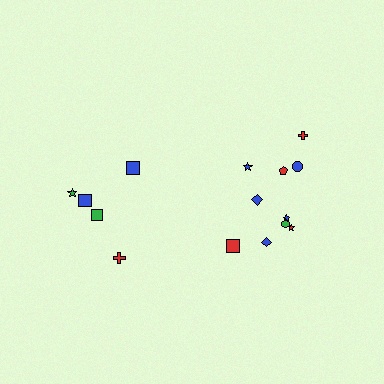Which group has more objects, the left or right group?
The right group.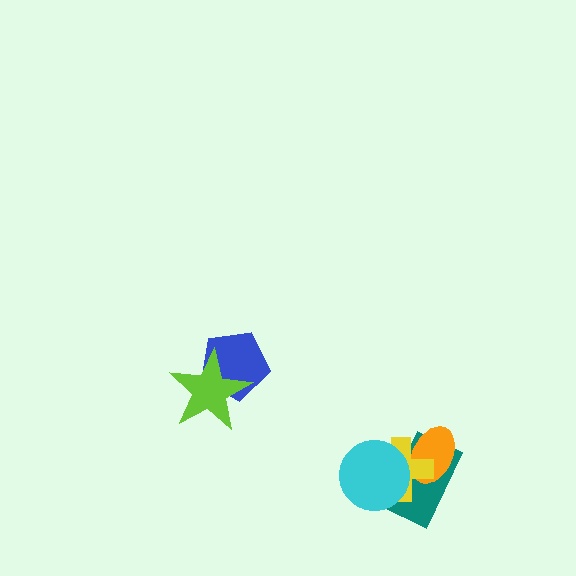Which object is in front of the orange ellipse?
The yellow cross is in front of the orange ellipse.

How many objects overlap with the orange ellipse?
2 objects overlap with the orange ellipse.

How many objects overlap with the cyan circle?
2 objects overlap with the cyan circle.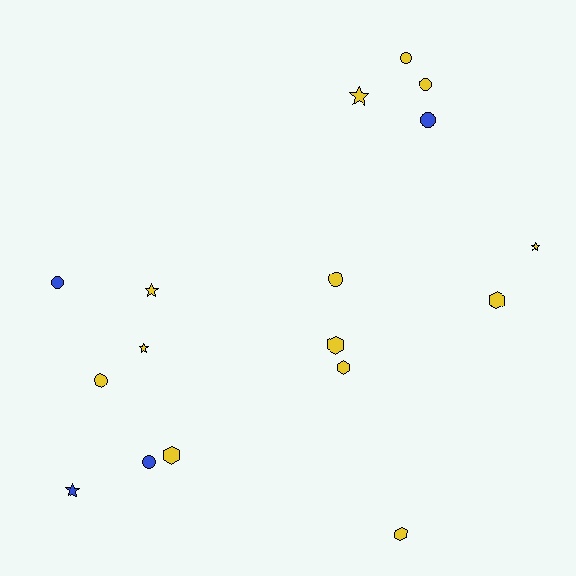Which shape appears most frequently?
Circle, with 7 objects.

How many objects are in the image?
There are 17 objects.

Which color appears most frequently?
Yellow, with 13 objects.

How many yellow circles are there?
There are 4 yellow circles.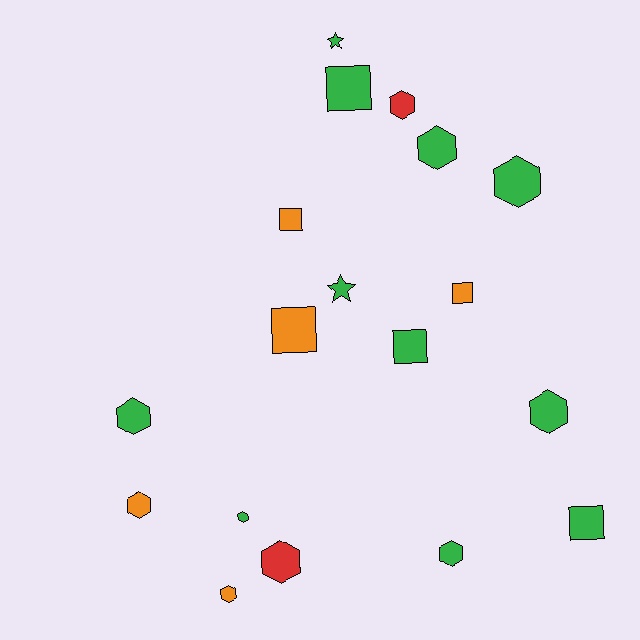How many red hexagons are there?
There are 2 red hexagons.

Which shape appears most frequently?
Hexagon, with 10 objects.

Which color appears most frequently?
Green, with 11 objects.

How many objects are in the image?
There are 18 objects.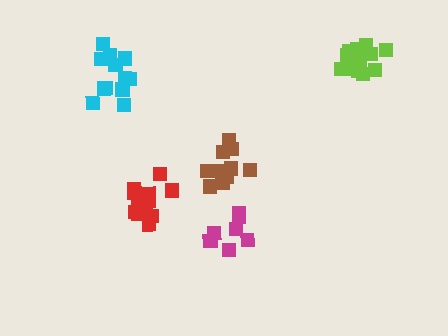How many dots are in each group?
Group 1: 13 dots, Group 2: 7 dots, Group 3: 11 dots, Group 4: 13 dots, Group 5: 13 dots (57 total).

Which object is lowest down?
The magenta cluster is bottommost.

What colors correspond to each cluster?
The clusters are colored: cyan, magenta, brown, red, lime.